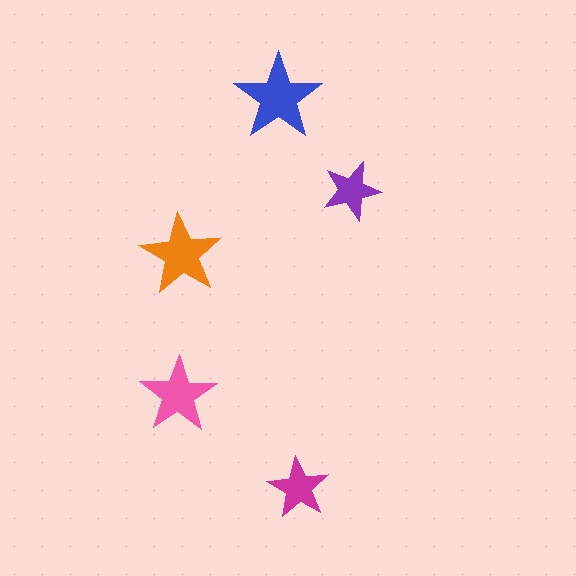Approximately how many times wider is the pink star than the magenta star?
About 1.5 times wider.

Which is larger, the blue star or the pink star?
The blue one.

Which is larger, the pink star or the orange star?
The orange one.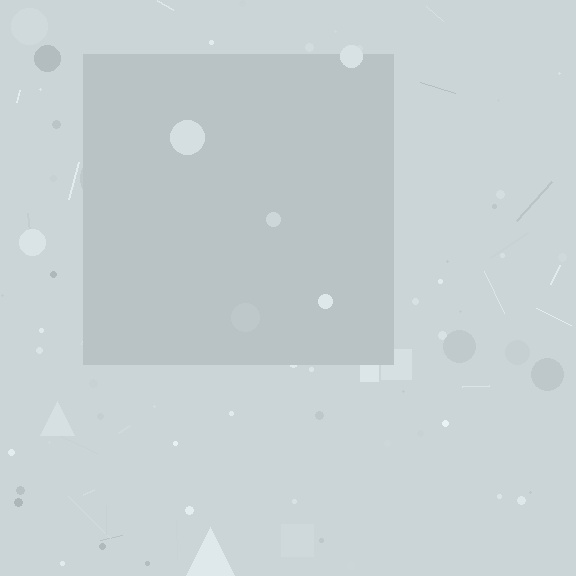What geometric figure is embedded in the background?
A square is embedded in the background.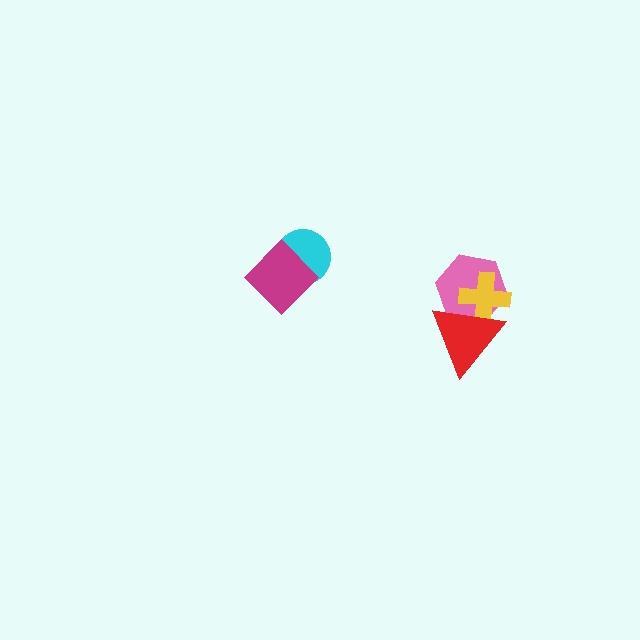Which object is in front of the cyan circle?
The magenta diamond is in front of the cyan circle.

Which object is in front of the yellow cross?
The red triangle is in front of the yellow cross.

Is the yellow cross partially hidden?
Yes, it is partially covered by another shape.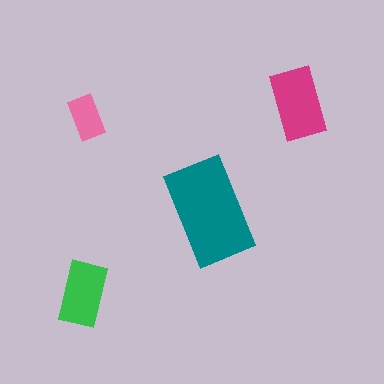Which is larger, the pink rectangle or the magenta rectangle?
The magenta one.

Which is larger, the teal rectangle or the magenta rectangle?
The teal one.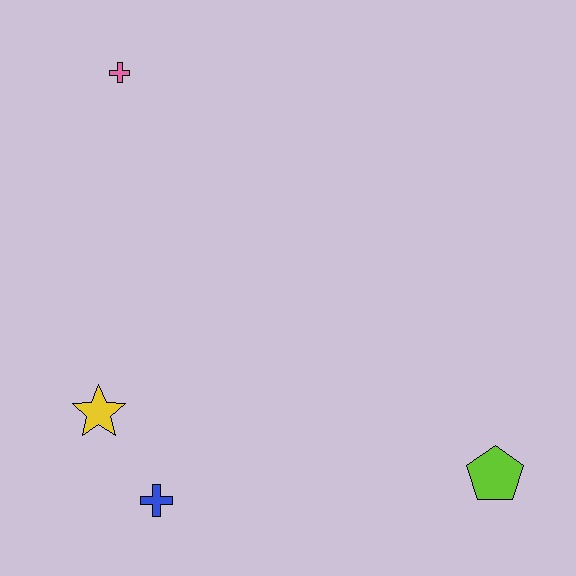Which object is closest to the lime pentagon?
The blue cross is closest to the lime pentagon.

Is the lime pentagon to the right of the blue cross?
Yes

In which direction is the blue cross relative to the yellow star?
The blue cross is below the yellow star.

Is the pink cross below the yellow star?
No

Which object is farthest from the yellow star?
The lime pentagon is farthest from the yellow star.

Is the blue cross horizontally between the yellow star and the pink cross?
No